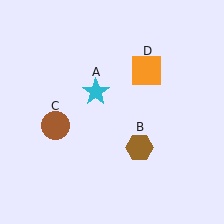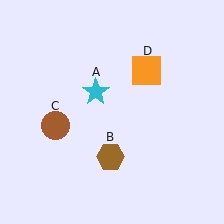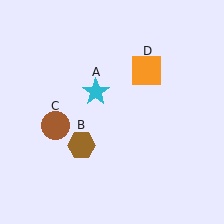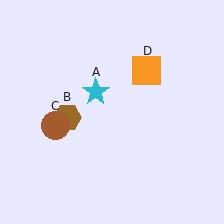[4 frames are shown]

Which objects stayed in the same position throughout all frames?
Cyan star (object A) and brown circle (object C) and orange square (object D) remained stationary.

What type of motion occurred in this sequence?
The brown hexagon (object B) rotated clockwise around the center of the scene.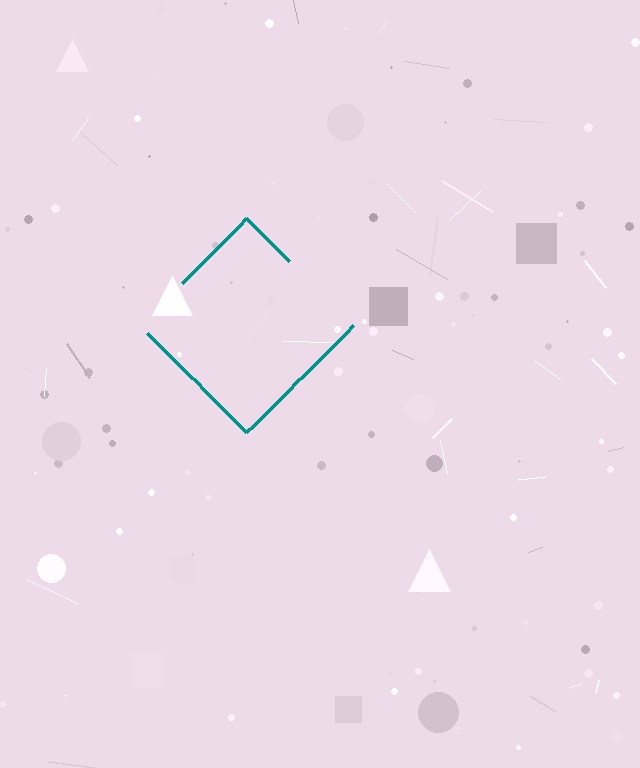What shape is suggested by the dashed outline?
The dashed outline suggests a diamond.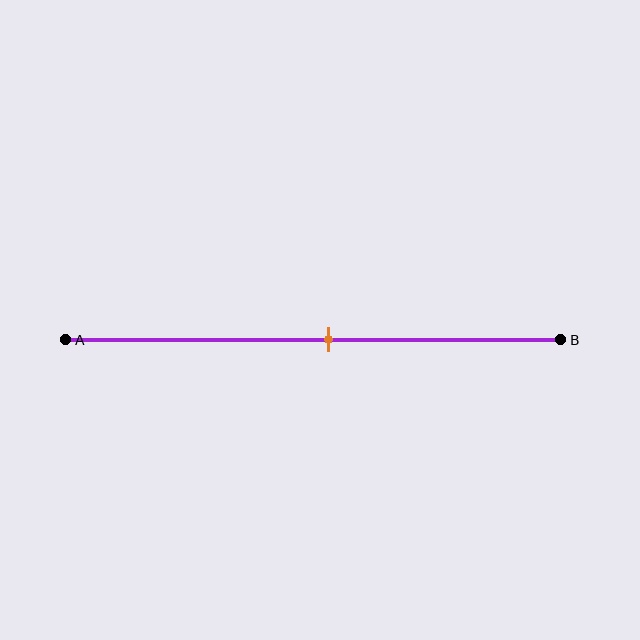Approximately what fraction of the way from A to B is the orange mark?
The orange mark is approximately 55% of the way from A to B.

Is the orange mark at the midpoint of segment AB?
No, the mark is at about 55% from A, not at the 50% midpoint.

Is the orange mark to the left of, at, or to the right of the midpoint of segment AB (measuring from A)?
The orange mark is to the right of the midpoint of segment AB.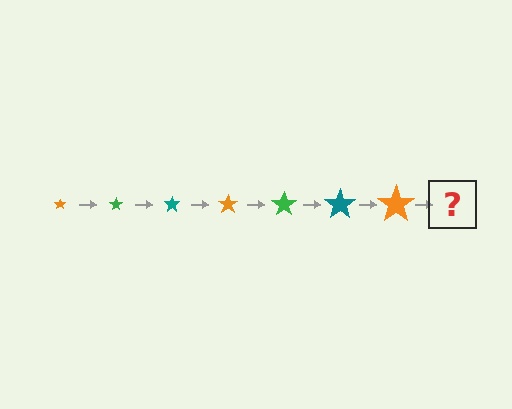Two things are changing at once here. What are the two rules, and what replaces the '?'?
The two rules are that the star grows larger each step and the color cycles through orange, green, and teal. The '?' should be a green star, larger than the previous one.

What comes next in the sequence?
The next element should be a green star, larger than the previous one.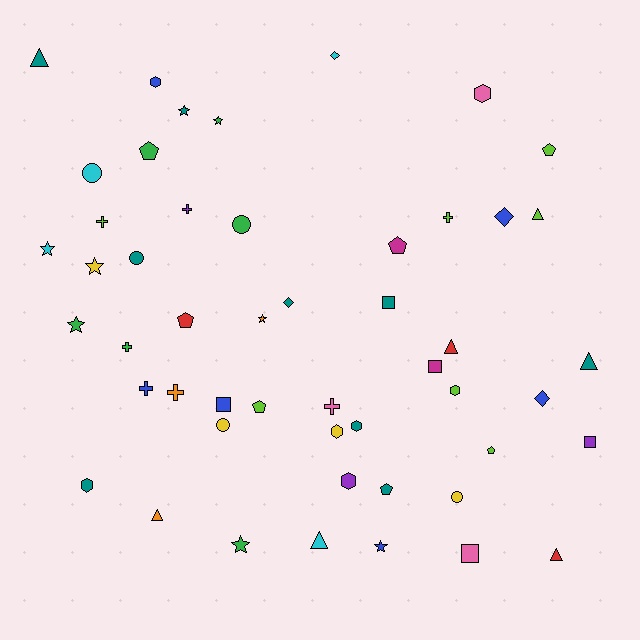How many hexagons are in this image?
There are 7 hexagons.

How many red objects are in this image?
There are 3 red objects.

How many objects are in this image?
There are 50 objects.